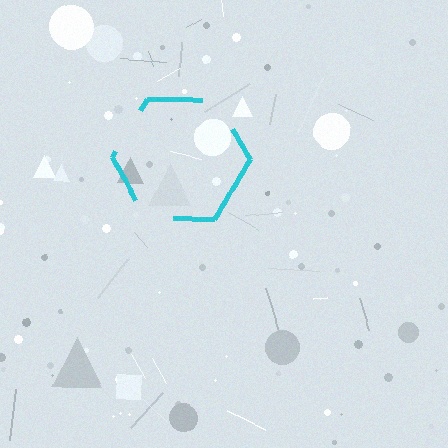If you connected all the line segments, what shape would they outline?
They would outline a hexagon.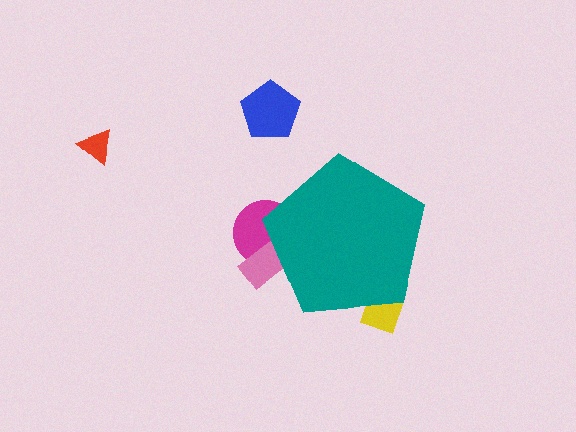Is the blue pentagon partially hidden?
No, the blue pentagon is fully visible.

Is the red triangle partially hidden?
No, the red triangle is fully visible.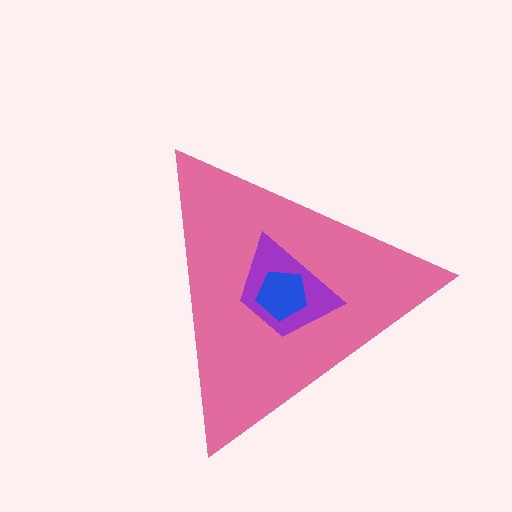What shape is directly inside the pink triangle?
The purple trapezoid.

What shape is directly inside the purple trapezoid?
The blue pentagon.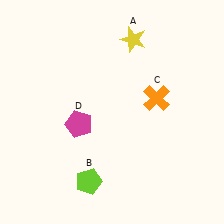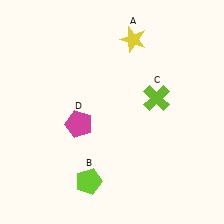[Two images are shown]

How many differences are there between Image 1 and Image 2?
There is 1 difference between the two images.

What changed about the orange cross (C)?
In Image 1, C is orange. In Image 2, it changed to lime.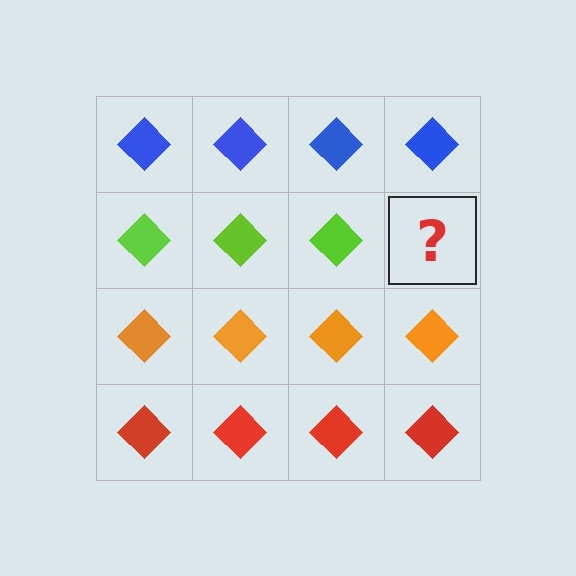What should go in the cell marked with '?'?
The missing cell should contain a lime diamond.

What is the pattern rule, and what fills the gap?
The rule is that each row has a consistent color. The gap should be filled with a lime diamond.